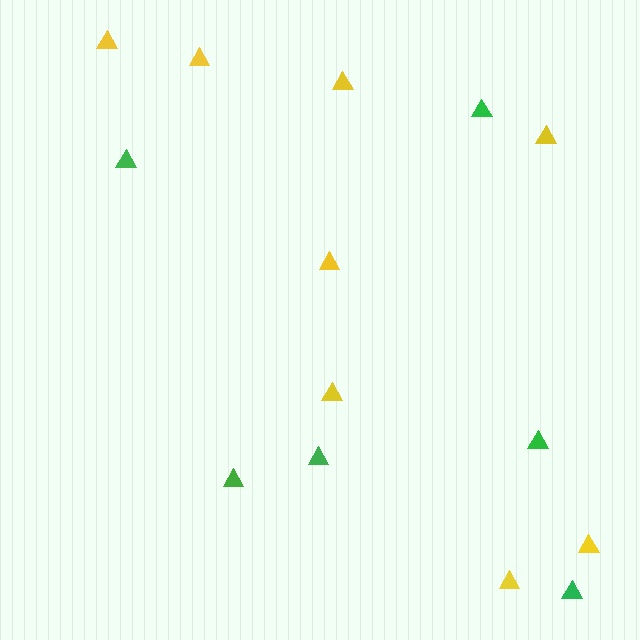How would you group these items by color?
There are 2 groups: one group of yellow triangles (8) and one group of green triangles (6).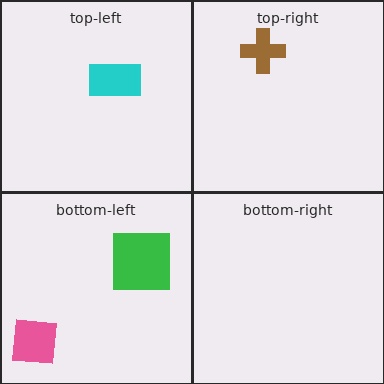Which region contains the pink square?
The bottom-left region.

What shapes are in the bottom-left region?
The green square, the pink square.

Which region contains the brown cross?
The top-right region.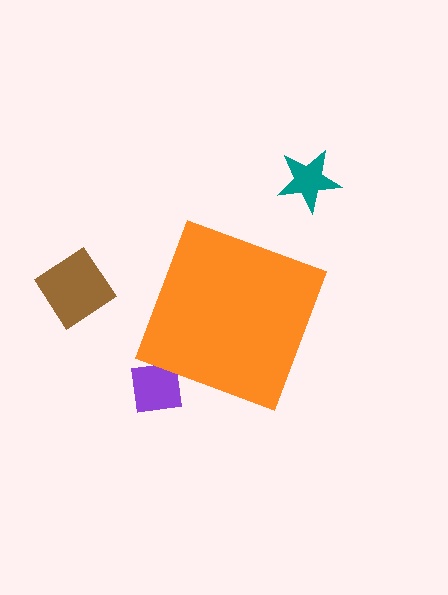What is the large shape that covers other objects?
An orange diamond.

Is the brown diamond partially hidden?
No, the brown diamond is fully visible.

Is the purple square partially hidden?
Yes, the purple square is partially hidden behind the orange diamond.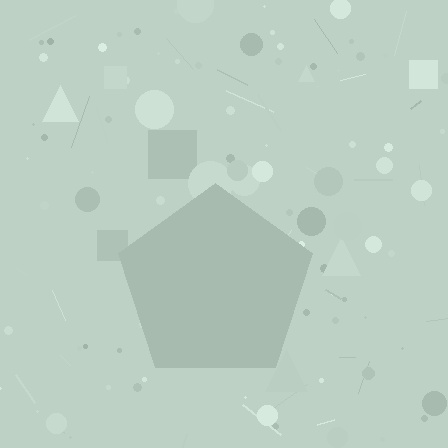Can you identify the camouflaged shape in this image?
The camouflaged shape is a pentagon.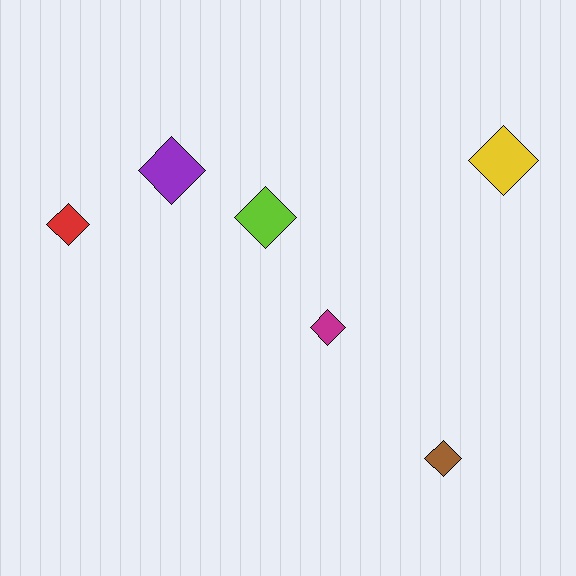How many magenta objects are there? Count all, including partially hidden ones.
There is 1 magenta object.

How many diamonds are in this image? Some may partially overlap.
There are 6 diamonds.